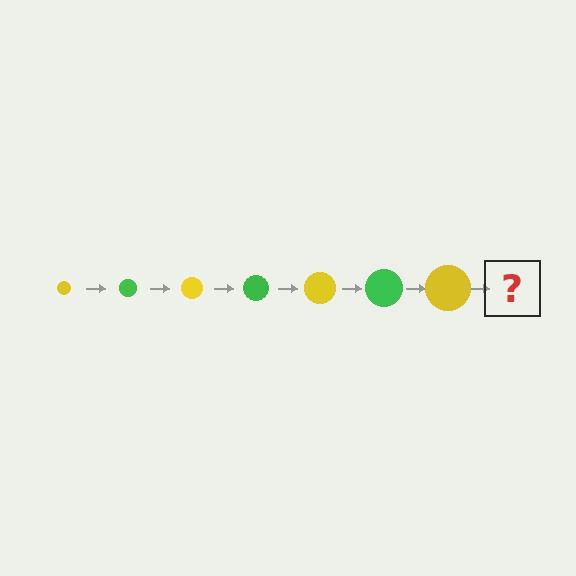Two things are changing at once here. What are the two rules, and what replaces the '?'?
The two rules are that the circle grows larger each step and the color cycles through yellow and green. The '?' should be a green circle, larger than the previous one.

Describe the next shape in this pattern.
It should be a green circle, larger than the previous one.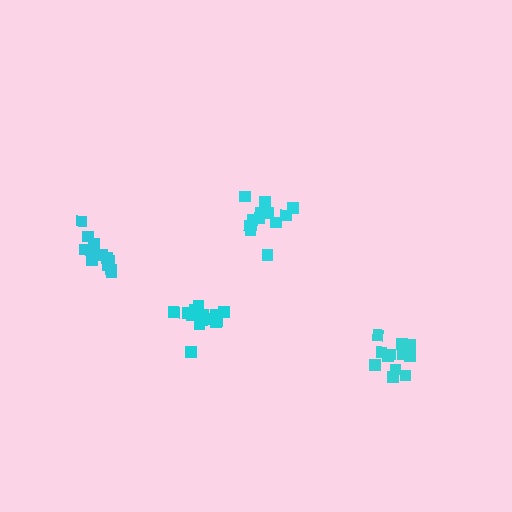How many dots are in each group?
Group 1: 16 dots, Group 2: 12 dots, Group 3: 13 dots, Group 4: 12 dots (53 total).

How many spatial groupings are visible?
There are 4 spatial groupings.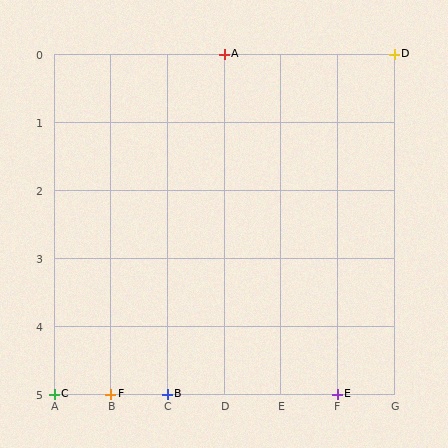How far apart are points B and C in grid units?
Points B and C are 2 columns apart.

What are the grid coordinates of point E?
Point E is at grid coordinates (F, 5).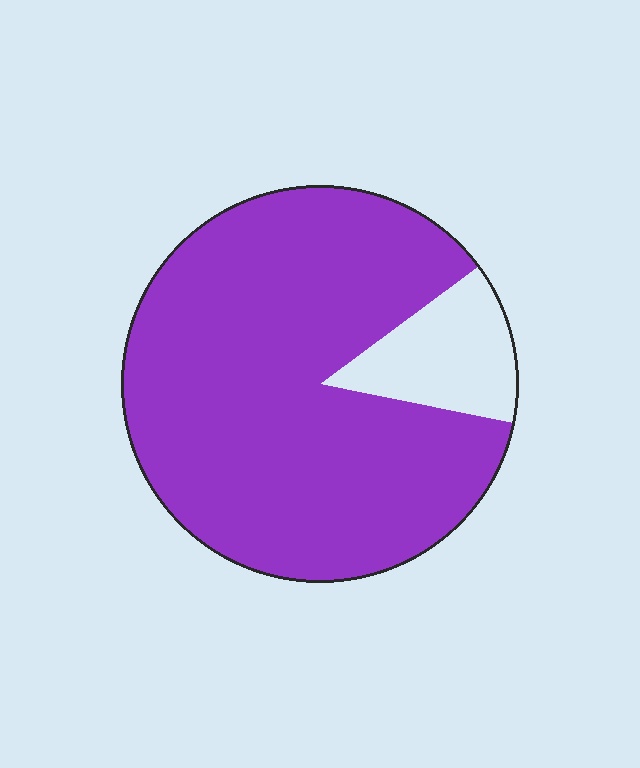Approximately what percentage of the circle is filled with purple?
Approximately 85%.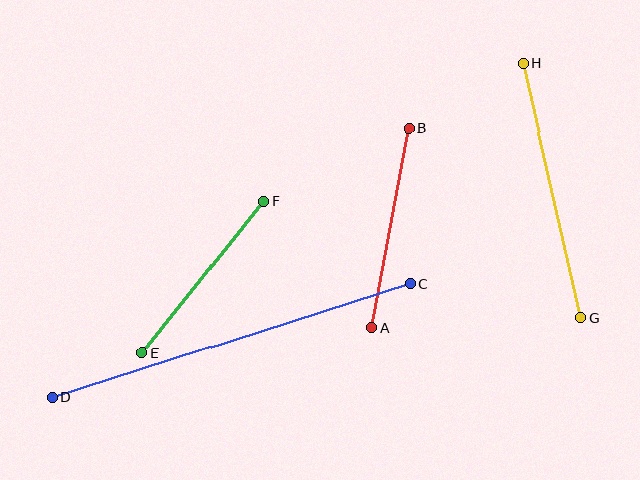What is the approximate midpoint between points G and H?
The midpoint is at approximately (552, 191) pixels.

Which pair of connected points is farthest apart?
Points C and D are farthest apart.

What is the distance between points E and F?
The distance is approximately 194 pixels.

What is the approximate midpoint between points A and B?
The midpoint is at approximately (390, 228) pixels.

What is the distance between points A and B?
The distance is approximately 203 pixels.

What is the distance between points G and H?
The distance is approximately 261 pixels.